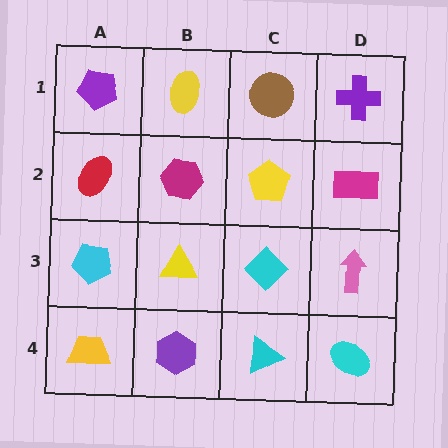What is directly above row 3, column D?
A magenta rectangle.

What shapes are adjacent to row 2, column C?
A brown circle (row 1, column C), a cyan diamond (row 3, column C), a magenta hexagon (row 2, column B), a magenta rectangle (row 2, column D).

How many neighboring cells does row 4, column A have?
2.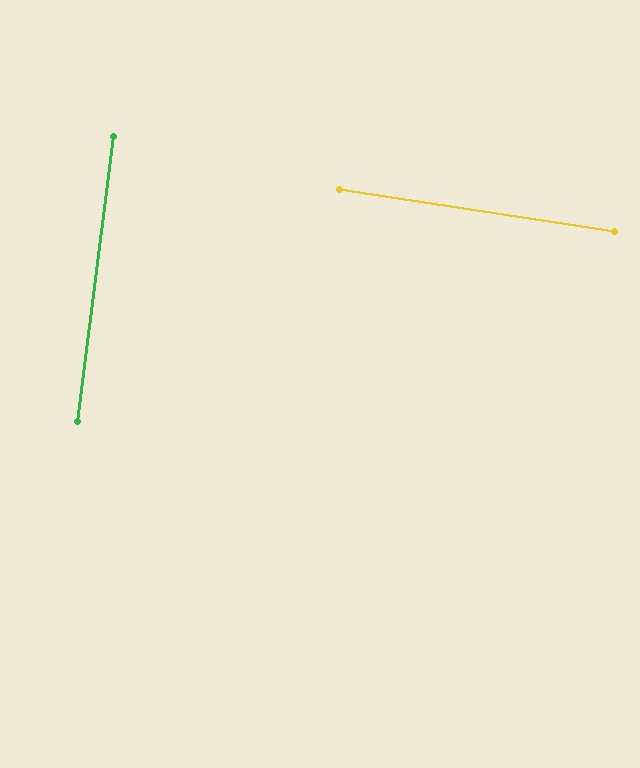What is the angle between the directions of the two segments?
Approximately 89 degrees.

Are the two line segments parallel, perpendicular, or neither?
Perpendicular — they meet at approximately 89°.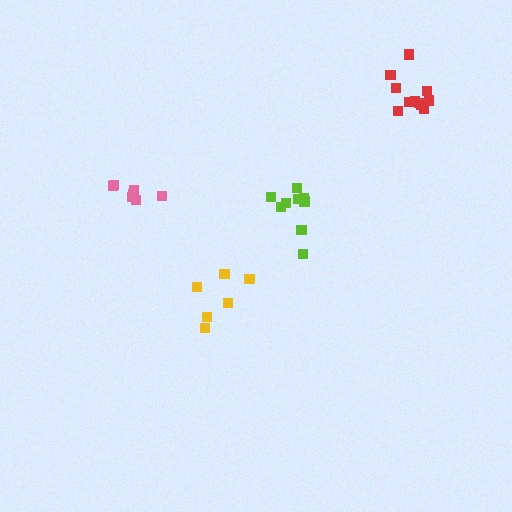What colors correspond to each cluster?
The clusters are colored: pink, yellow, lime, red.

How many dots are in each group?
Group 1: 7 dots, Group 2: 6 dots, Group 3: 9 dots, Group 4: 11 dots (33 total).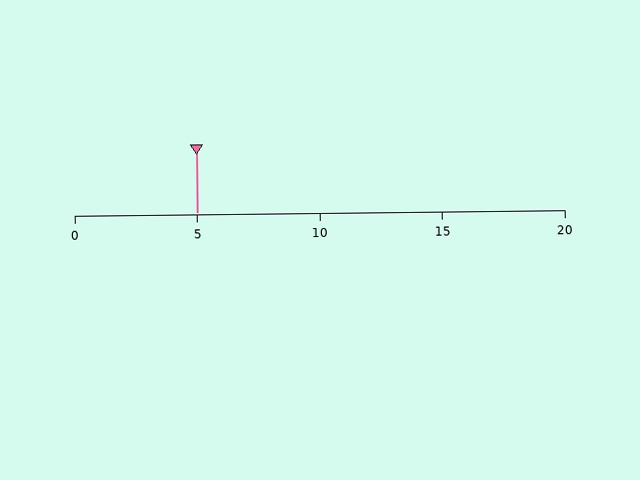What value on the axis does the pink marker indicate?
The marker indicates approximately 5.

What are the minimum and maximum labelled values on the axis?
The axis runs from 0 to 20.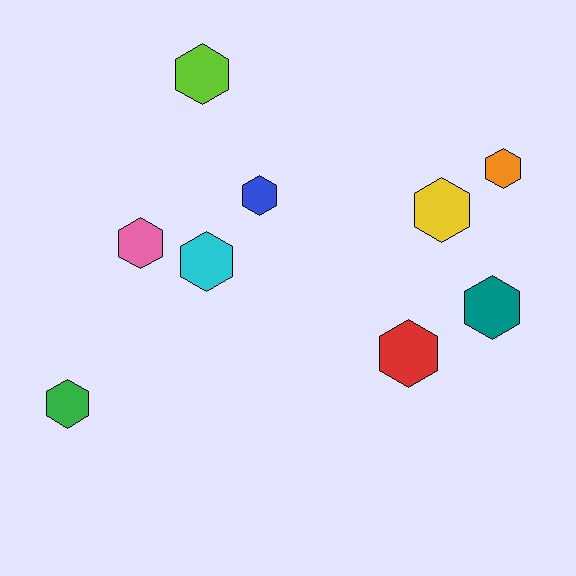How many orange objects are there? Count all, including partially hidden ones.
There is 1 orange object.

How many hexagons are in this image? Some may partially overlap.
There are 9 hexagons.